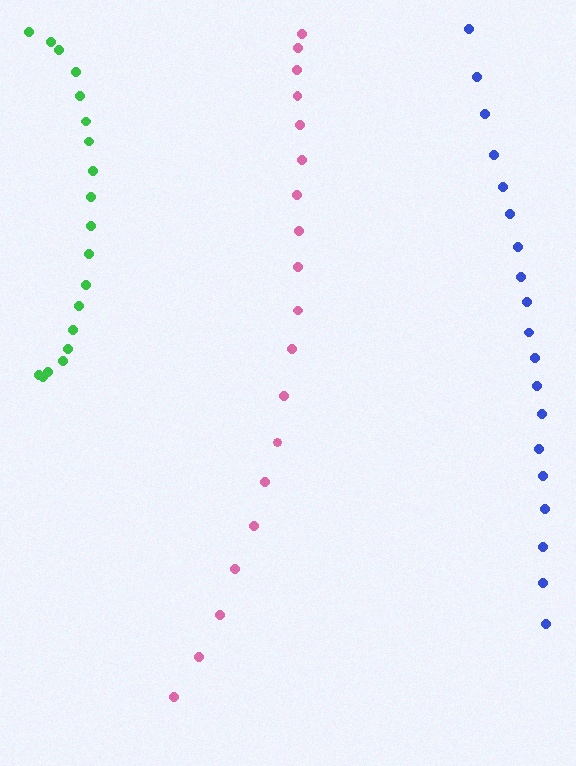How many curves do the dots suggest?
There are 3 distinct paths.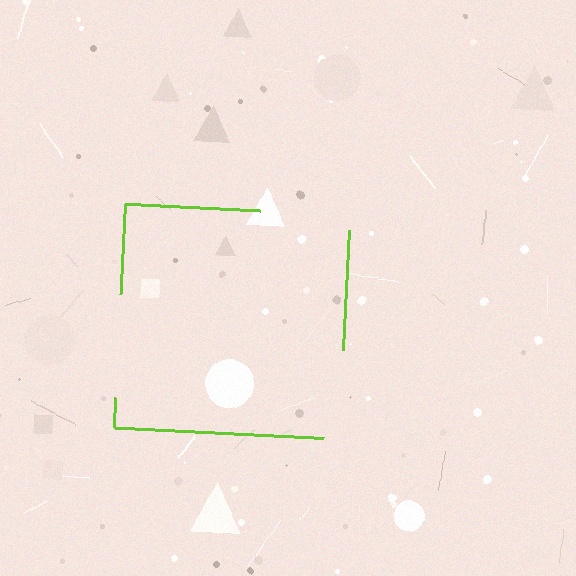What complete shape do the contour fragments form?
The contour fragments form a square.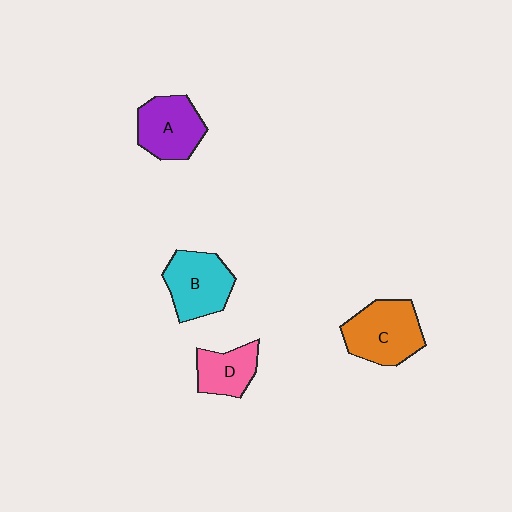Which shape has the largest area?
Shape C (orange).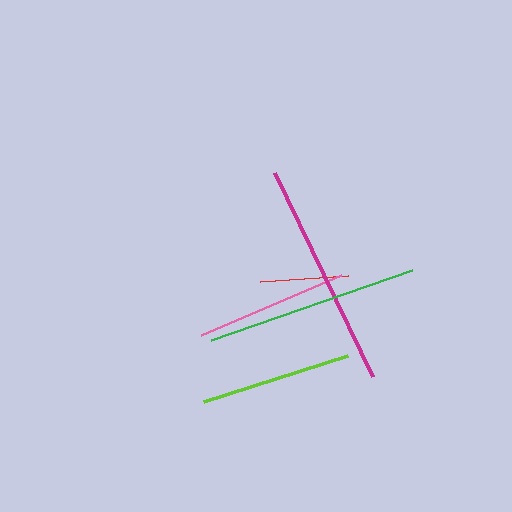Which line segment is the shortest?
The red line is the shortest at approximately 88 pixels.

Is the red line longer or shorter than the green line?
The green line is longer than the red line.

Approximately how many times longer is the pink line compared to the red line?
The pink line is approximately 1.7 times the length of the red line.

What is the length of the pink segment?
The pink segment is approximately 153 pixels long.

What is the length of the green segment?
The green segment is approximately 213 pixels long.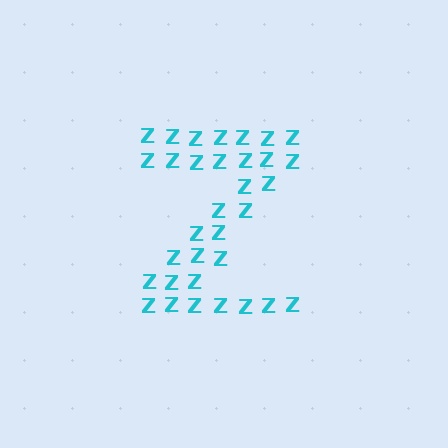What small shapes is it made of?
It is made of small letter Z's.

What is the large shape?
The large shape is the letter Z.